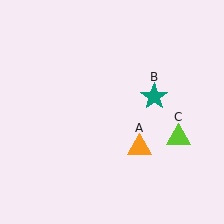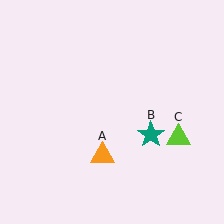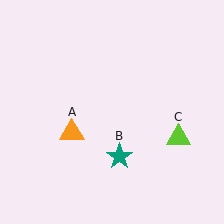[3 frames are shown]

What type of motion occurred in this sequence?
The orange triangle (object A), teal star (object B) rotated clockwise around the center of the scene.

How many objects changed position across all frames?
2 objects changed position: orange triangle (object A), teal star (object B).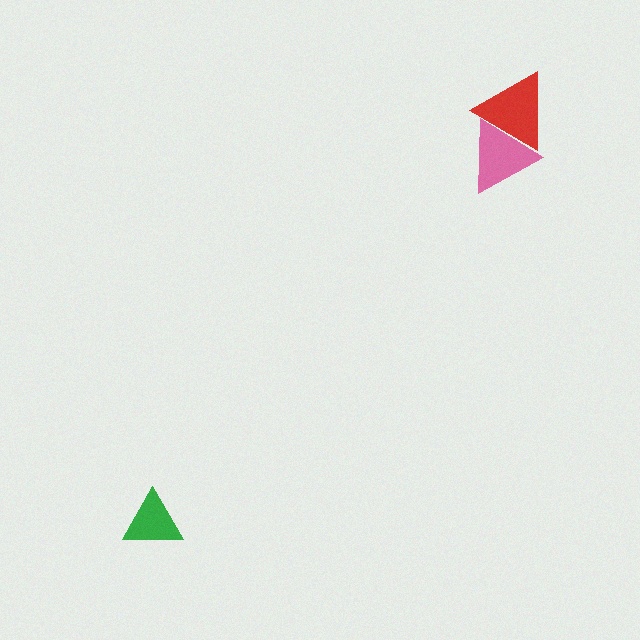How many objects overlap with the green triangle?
0 objects overlap with the green triangle.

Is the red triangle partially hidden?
Yes, it is partially covered by another shape.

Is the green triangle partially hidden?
No, no other shape covers it.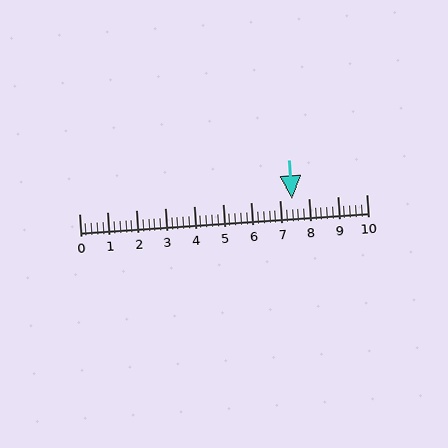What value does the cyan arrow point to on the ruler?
The cyan arrow points to approximately 7.4.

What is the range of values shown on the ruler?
The ruler shows values from 0 to 10.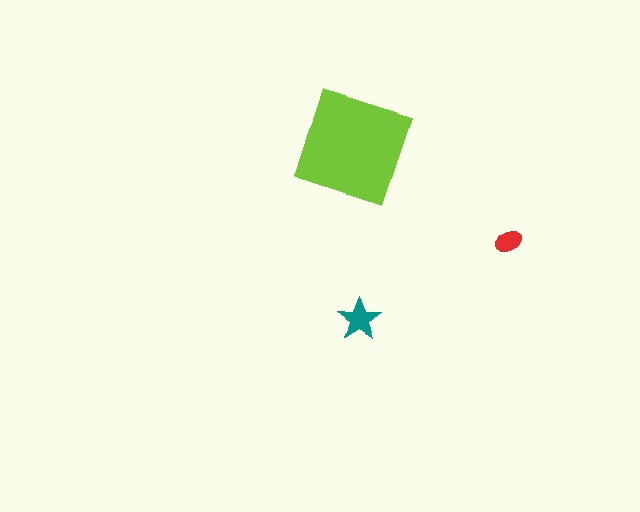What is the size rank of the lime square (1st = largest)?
1st.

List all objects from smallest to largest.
The red ellipse, the teal star, the lime square.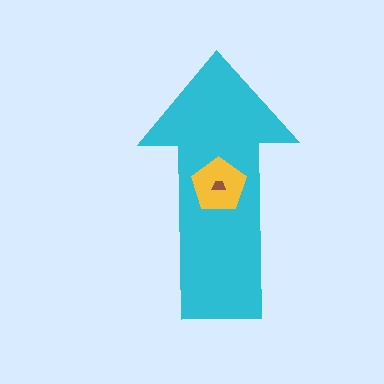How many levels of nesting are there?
3.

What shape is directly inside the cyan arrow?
The yellow pentagon.